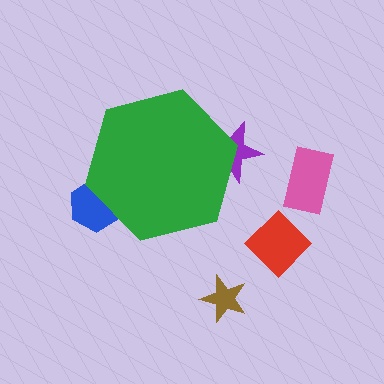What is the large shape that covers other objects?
A green hexagon.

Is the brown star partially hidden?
No, the brown star is fully visible.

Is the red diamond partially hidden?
No, the red diamond is fully visible.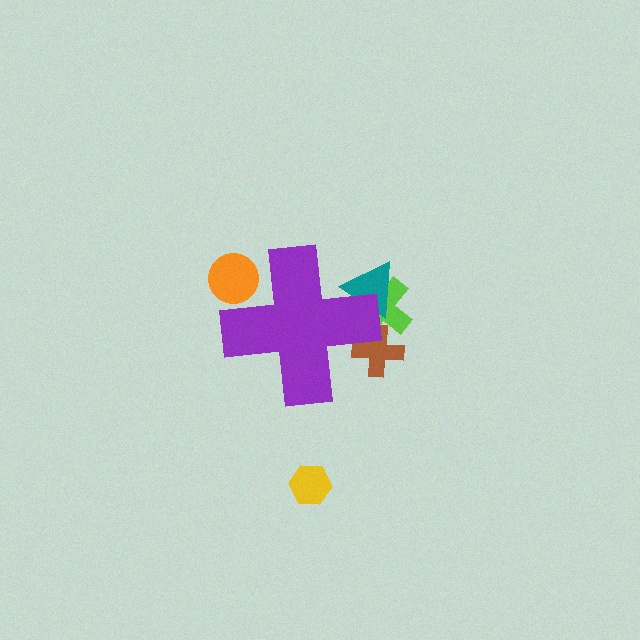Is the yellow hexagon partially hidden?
No, the yellow hexagon is fully visible.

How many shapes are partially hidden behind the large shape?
4 shapes are partially hidden.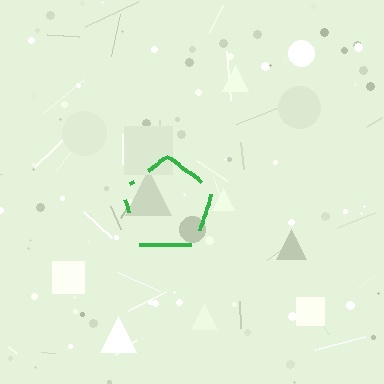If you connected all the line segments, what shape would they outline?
They would outline a pentagon.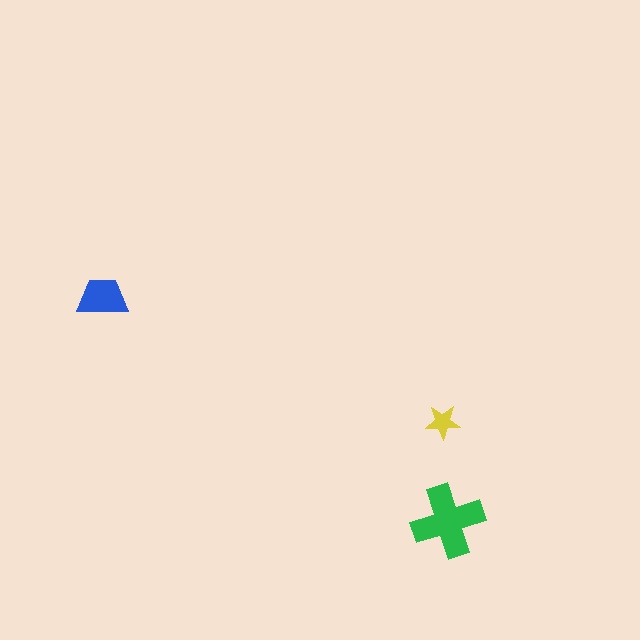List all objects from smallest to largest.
The yellow star, the blue trapezoid, the green cross.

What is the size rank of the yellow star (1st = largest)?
3rd.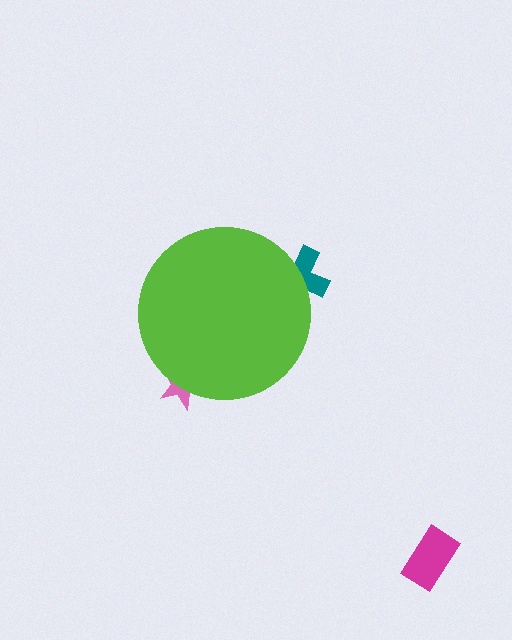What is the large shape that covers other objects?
A lime circle.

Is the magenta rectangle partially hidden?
No, the magenta rectangle is fully visible.